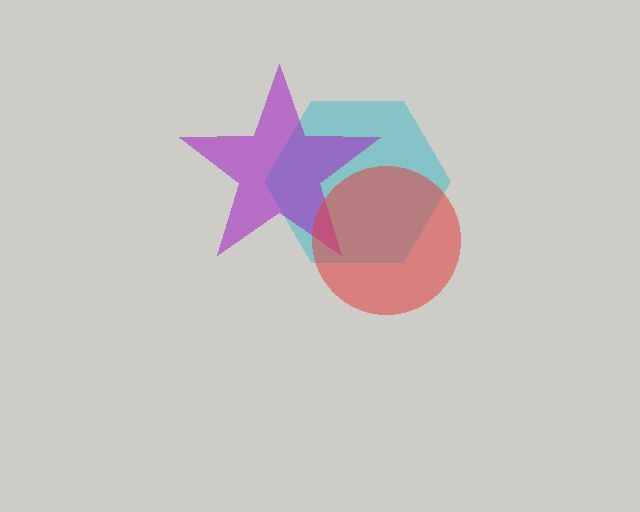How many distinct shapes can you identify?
There are 3 distinct shapes: a cyan hexagon, a purple star, a red circle.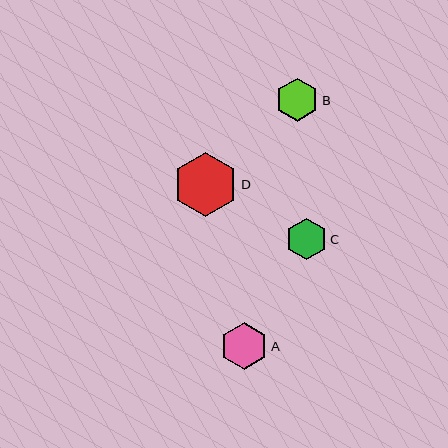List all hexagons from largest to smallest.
From largest to smallest: D, A, B, C.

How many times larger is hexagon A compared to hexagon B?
Hexagon A is approximately 1.1 times the size of hexagon B.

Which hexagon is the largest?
Hexagon D is the largest with a size of approximately 65 pixels.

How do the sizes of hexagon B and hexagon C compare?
Hexagon B and hexagon C are approximately the same size.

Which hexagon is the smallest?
Hexagon C is the smallest with a size of approximately 41 pixels.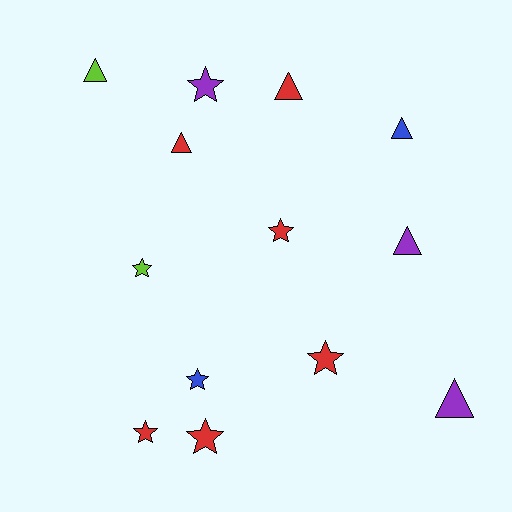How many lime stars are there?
There is 1 lime star.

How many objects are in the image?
There are 13 objects.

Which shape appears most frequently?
Star, with 7 objects.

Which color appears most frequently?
Red, with 6 objects.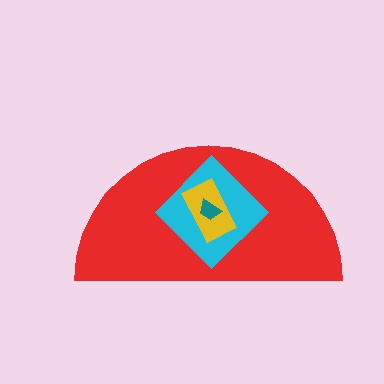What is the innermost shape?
The teal trapezoid.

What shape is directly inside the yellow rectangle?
The teal trapezoid.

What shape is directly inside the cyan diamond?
The yellow rectangle.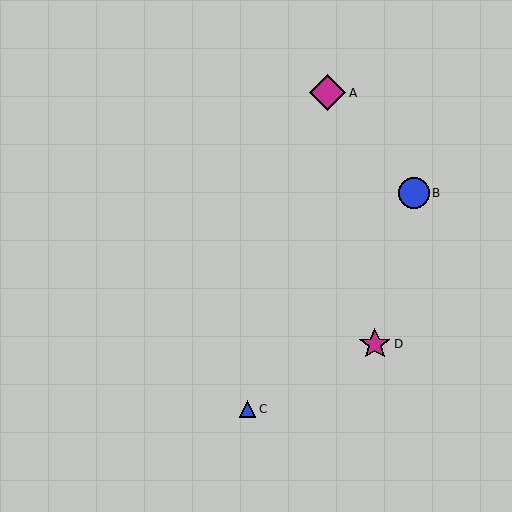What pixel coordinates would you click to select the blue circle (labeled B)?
Click at (414, 193) to select the blue circle B.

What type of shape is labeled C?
Shape C is a blue triangle.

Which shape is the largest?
The magenta diamond (labeled A) is the largest.